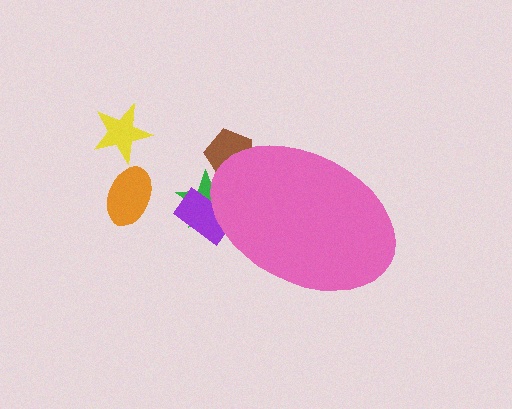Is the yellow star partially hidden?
No, the yellow star is fully visible.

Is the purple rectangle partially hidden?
Yes, the purple rectangle is partially hidden behind the pink ellipse.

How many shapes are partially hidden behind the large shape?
3 shapes are partially hidden.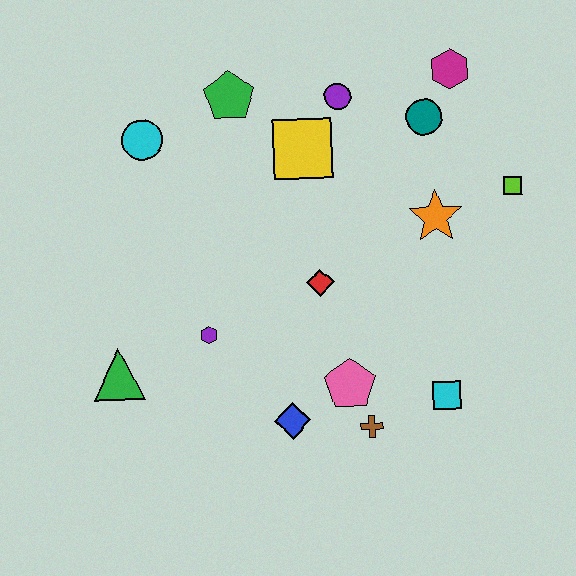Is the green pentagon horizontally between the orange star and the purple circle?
No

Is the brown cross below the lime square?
Yes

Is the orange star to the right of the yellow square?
Yes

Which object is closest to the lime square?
The orange star is closest to the lime square.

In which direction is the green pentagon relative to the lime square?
The green pentagon is to the left of the lime square.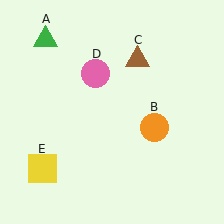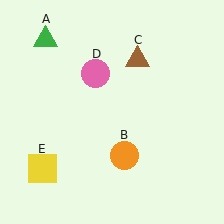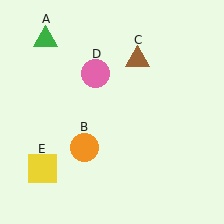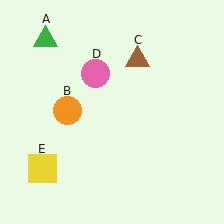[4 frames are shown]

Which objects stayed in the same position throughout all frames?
Green triangle (object A) and brown triangle (object C) and pink circle (object D) and yellow square (object E) remained stationary.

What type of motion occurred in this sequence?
The orange circle (object B) rotated clockwise around the center of the scene.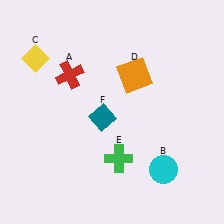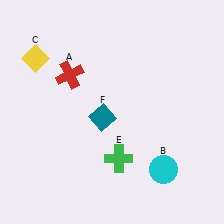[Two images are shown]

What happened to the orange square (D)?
The orange square (D) was removed in Image 2. It was in the top-right area of Image 1.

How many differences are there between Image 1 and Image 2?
There is 1 difference between the two images.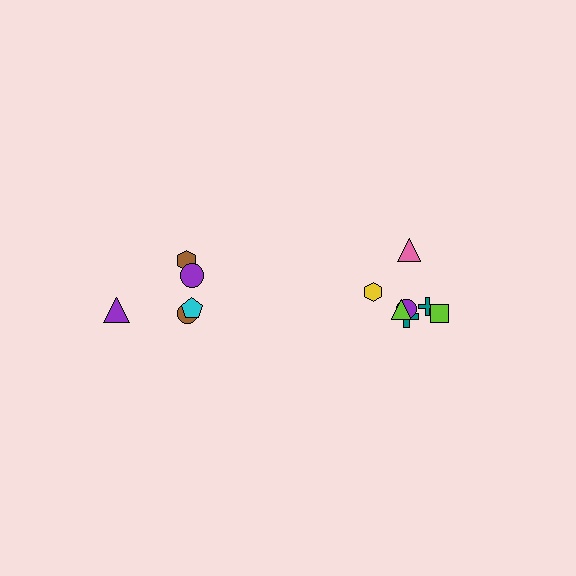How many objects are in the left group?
There are 5 objects.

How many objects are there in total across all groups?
There are 12 objects.